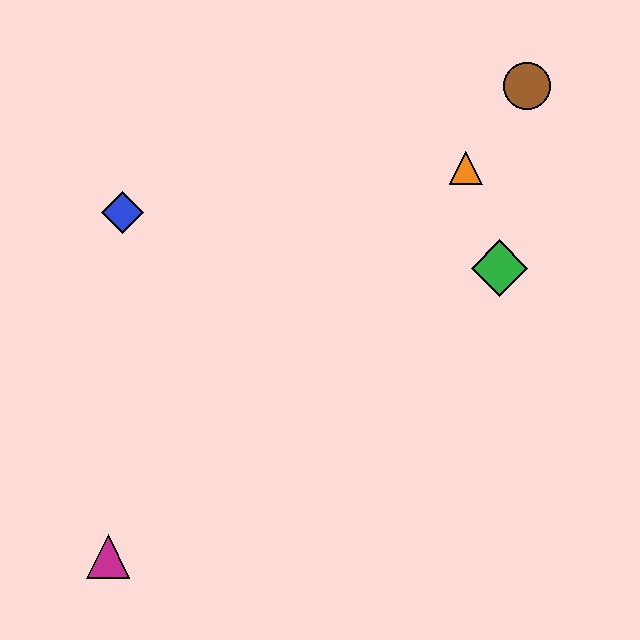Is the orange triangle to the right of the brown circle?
No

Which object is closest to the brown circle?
The orange triangle is closest to the brown circle.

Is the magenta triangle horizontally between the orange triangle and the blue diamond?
No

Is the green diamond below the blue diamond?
Yes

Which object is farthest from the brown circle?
The magenta triangle is farthest from the brown circle.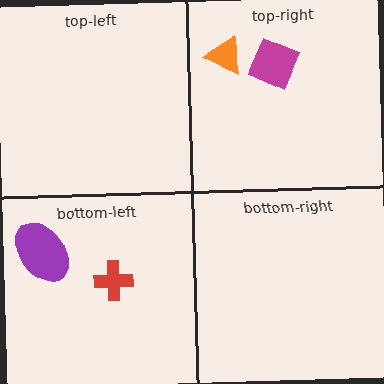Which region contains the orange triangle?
The top-right region.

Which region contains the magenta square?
The top-right region.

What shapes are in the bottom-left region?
The purple ellipse, the red cross.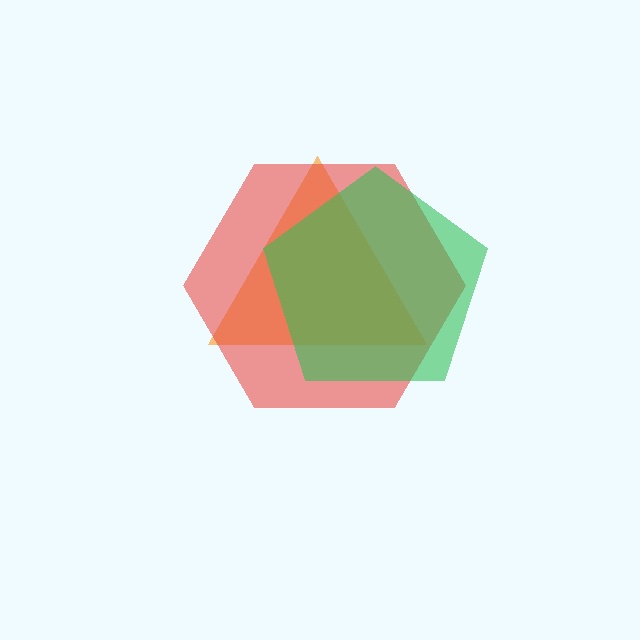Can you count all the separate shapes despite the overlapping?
Yes, there are 3 separate shapes.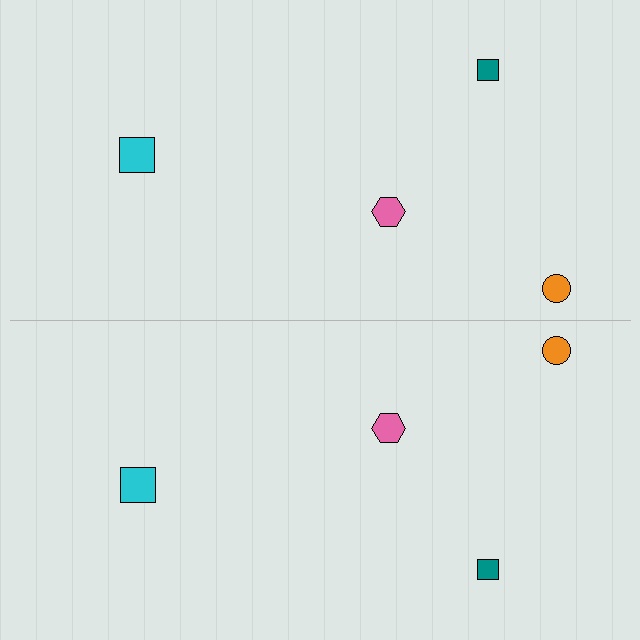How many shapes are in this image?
There are 8 shapes in this image.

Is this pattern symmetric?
Yes, this pattern has bilateral (reflection) symmetry.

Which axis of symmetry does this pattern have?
The pattern has a horizontal axis of symmetry running through the center of the image.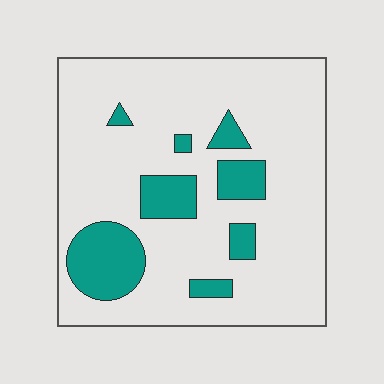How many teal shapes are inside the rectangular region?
8.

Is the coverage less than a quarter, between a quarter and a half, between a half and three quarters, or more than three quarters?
Less than a quarter.